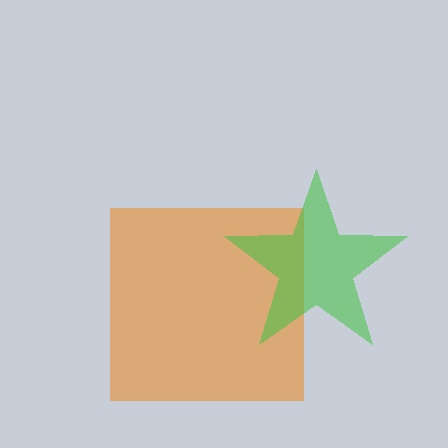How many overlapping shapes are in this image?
There are 2 overlapping shapes in the image.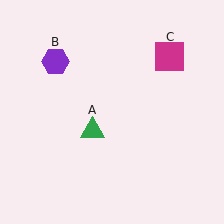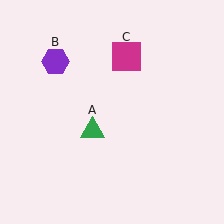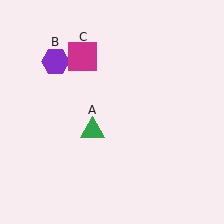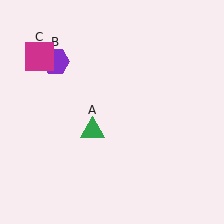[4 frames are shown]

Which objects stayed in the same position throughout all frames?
Green triangle (object A) and purple hexagon (object B) remained stationary.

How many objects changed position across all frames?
1 object changed position: magenta square (object C).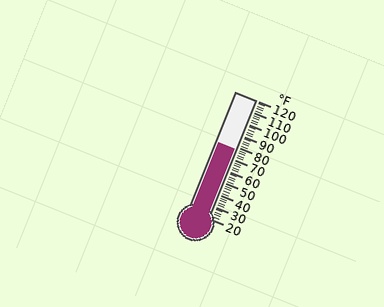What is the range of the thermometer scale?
The thermometer scale ranges from 20°F to 120°F.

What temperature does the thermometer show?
The thermometer shows approximately 78°F.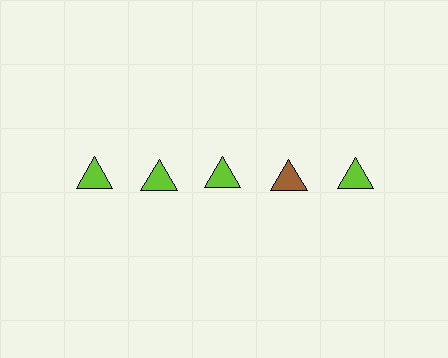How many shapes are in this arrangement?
There are 5 shapes arranged in a grid pattern.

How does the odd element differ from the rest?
It has a different color: brown instead of lime.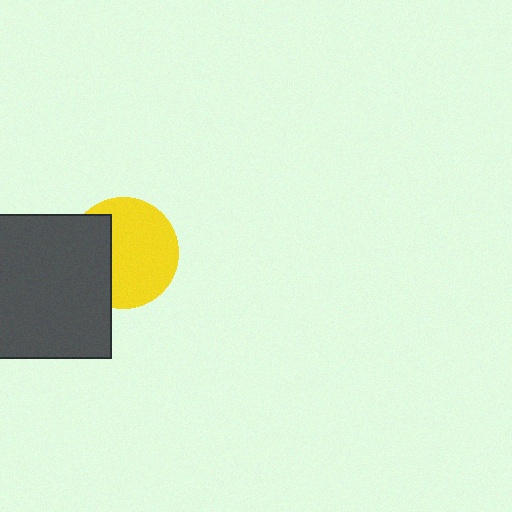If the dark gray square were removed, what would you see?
You would see the complete yellow circle.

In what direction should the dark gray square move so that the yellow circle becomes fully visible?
The dark gray square should move left. That is the shortest direction to clear the overlap and leave the yellow circle fully visible.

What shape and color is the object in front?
The object in front is a dark gray square.